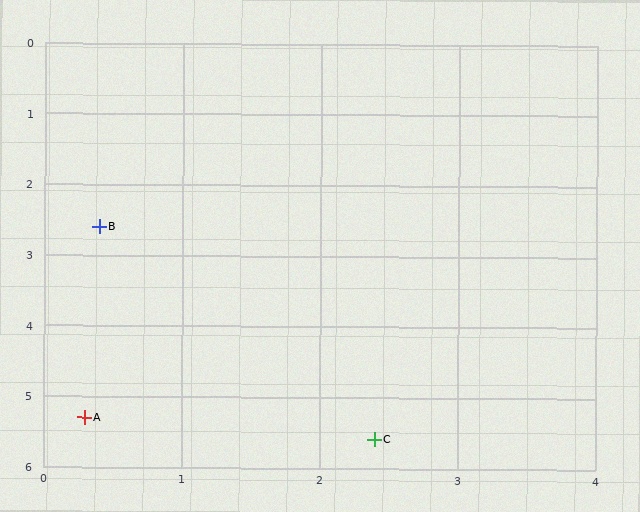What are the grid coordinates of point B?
Point B is at approximately (0.4, 2.6).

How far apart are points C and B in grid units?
Points C and B are about 3.6 grid units apart.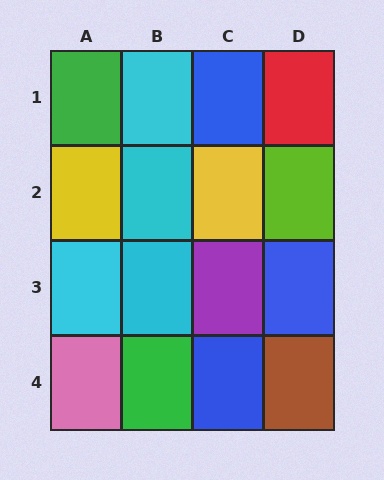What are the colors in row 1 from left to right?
Green, cyan, blue, red.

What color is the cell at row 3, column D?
Blue.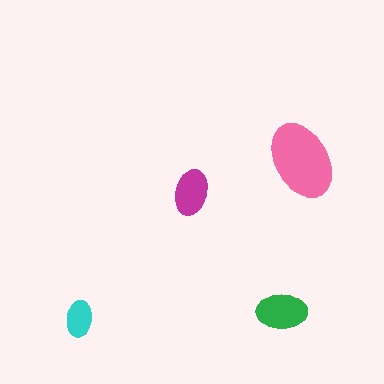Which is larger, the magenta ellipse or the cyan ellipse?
The magenta one.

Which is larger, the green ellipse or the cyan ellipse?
The green one.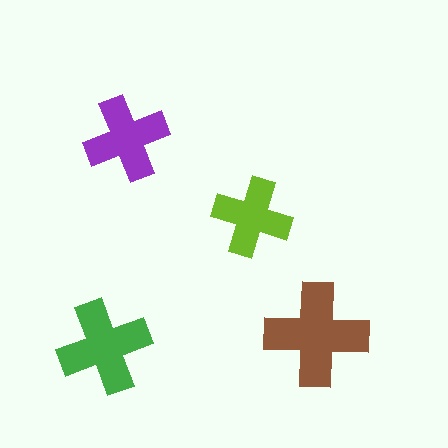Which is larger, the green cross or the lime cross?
The green one.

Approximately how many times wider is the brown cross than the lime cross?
About 1.5 times wider.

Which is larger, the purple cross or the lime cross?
The purple one.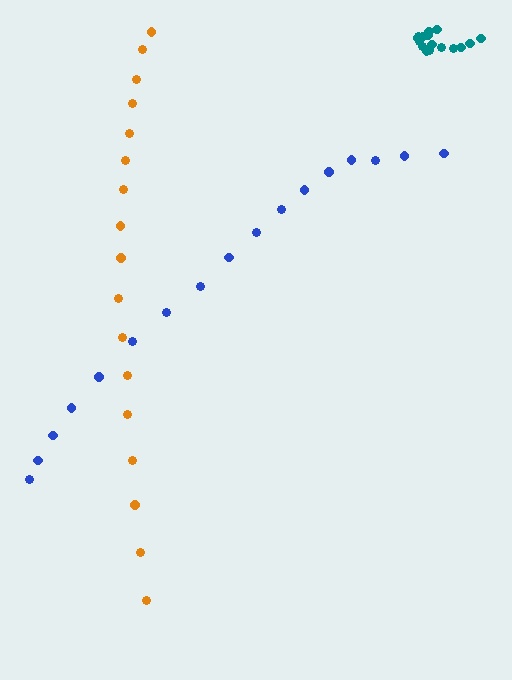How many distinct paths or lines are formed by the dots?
There are 3 distinct paths.